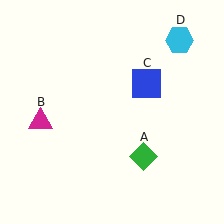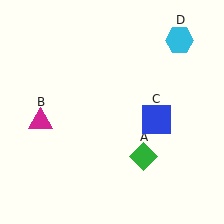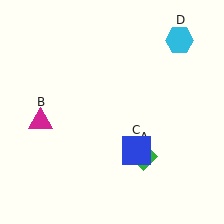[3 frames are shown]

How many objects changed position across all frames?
1 object changed position: blue square (object C).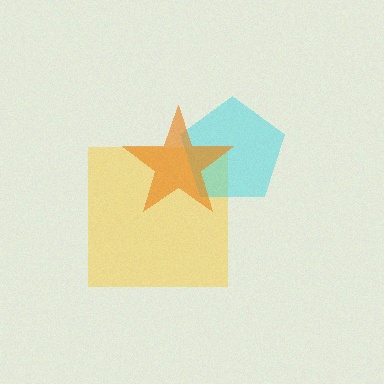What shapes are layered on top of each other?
The layered shapes are: a yellow square, a cyan pentagon, an orange star.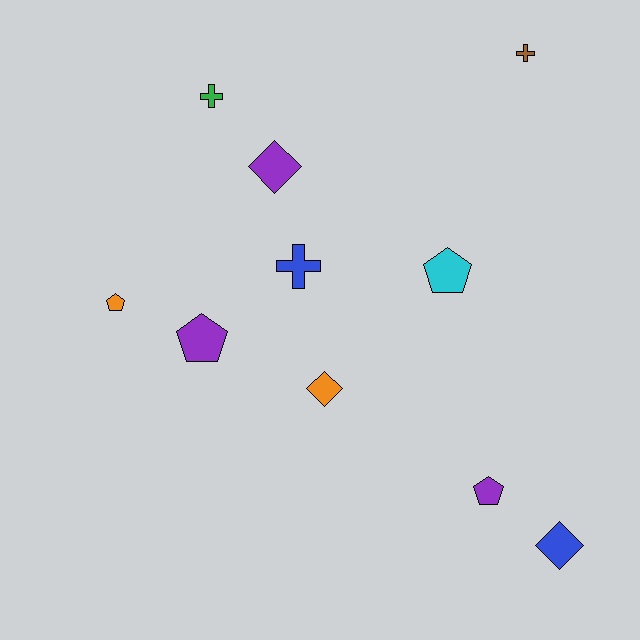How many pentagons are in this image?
There are 4 pentagons.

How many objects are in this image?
There are 10 objects.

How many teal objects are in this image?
There are no teal objects.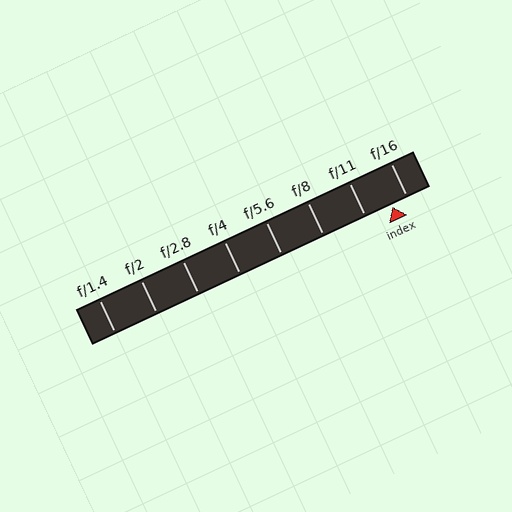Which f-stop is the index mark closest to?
The index mark is closest to f/16.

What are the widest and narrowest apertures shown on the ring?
The widest aperture shown is f/1.4 and the narrowest is f/16.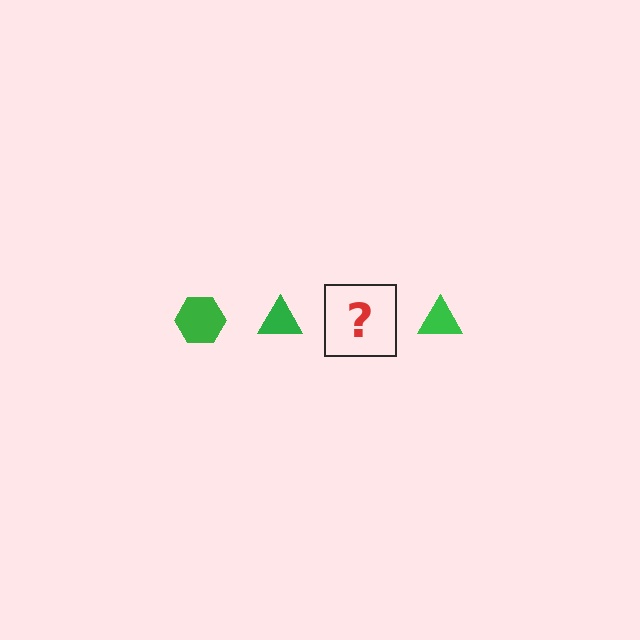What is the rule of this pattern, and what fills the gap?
The rule is that the pattern cycles through hexagon, triangle shapes in green. The gap should be filled with a green hexagon.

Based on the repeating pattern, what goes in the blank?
The blank should be a green hexagon.